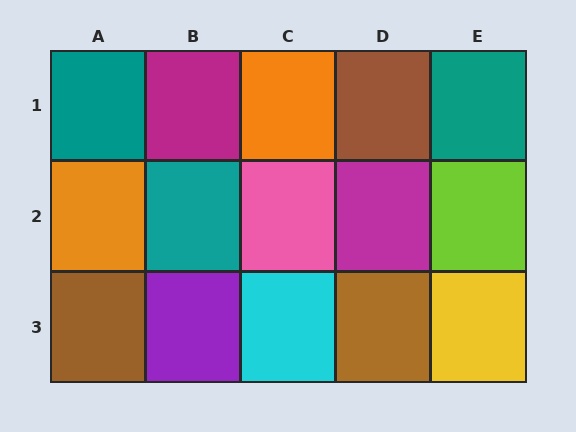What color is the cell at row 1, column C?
Orange.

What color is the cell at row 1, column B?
Magenta.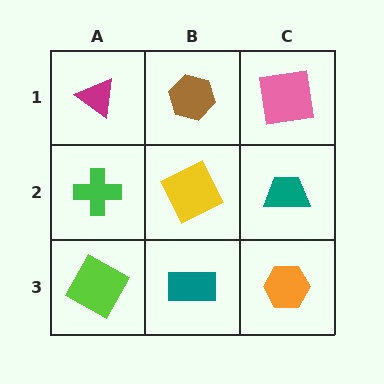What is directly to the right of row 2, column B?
A teal trapezoid.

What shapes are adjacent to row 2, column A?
A magenta triangle (row 1, column A), a lime square (row 3, column A), a yellow square (row 2, column B).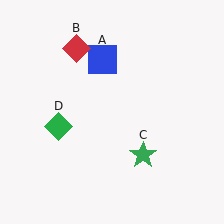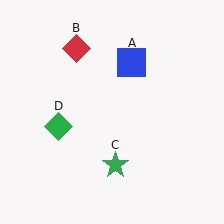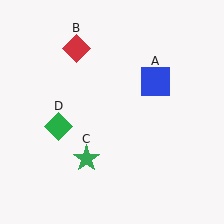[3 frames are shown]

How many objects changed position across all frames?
2 objects changed position: blue square (object A), green star (object C).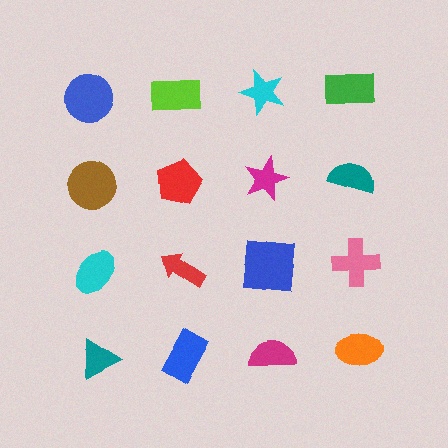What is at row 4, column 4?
An orange ellipse.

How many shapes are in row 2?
4 shapes.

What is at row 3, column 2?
A red arrow.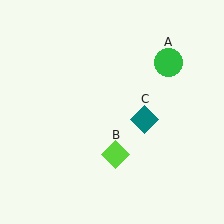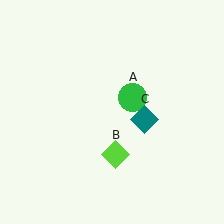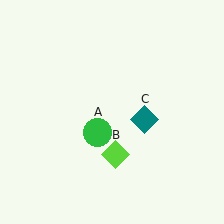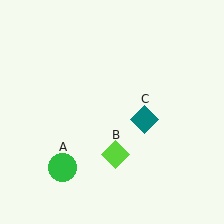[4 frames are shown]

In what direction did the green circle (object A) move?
The green circle (object A) moved down and to the left.